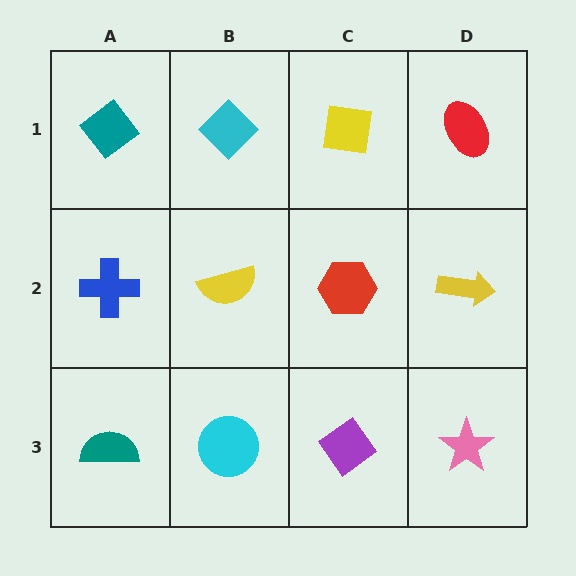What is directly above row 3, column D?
A yellow arrow.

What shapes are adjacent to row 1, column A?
A blue cross (row 2, column A), a cyan diamond (row 1, column B).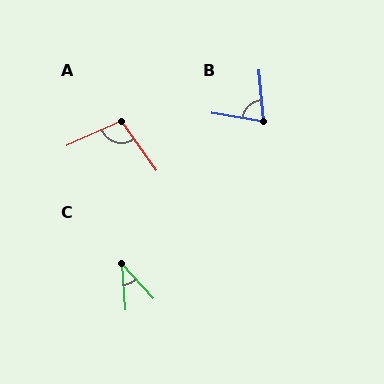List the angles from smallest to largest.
C (38°), B (76°), A (101°).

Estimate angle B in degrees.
Approximately 76 degrees.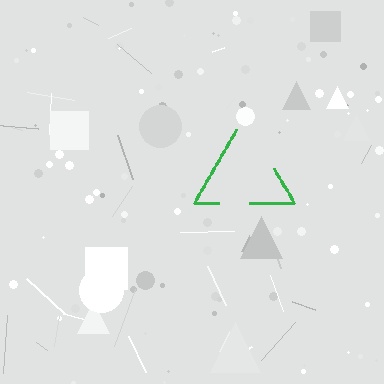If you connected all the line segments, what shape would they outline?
They would outline a triangle.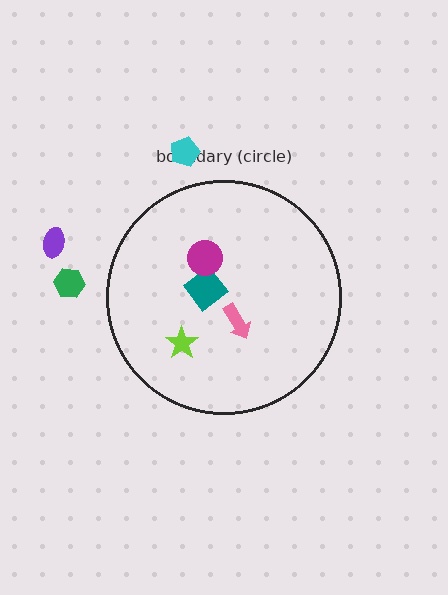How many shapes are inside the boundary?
4 inside, 3 outside.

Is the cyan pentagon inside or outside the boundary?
Outside.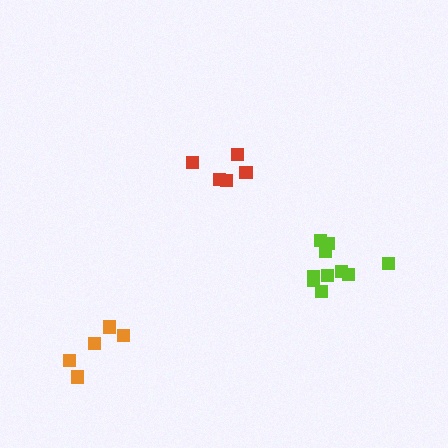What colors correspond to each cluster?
The clusters are colored: red, lime, orange.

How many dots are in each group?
Group 1: 5 dots, Group 2: 10 dots, Group 3: 5 dots (20 total).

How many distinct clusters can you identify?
There are 3 distinct clusters.